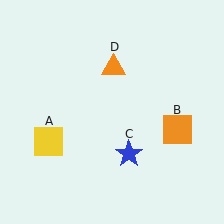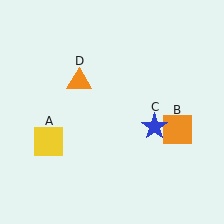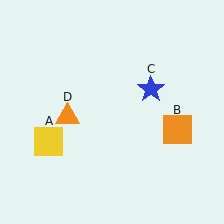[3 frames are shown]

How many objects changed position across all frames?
2 objects changed position: blue star (object C), orange triangle (object D).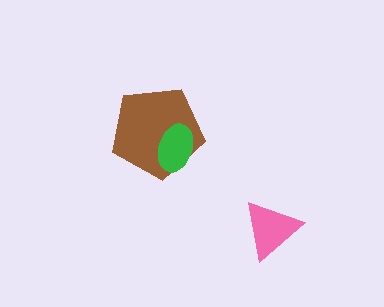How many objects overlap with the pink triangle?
0 objects overlap with the pink triangle.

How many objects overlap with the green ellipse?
1 object overlaps with the green ellipse.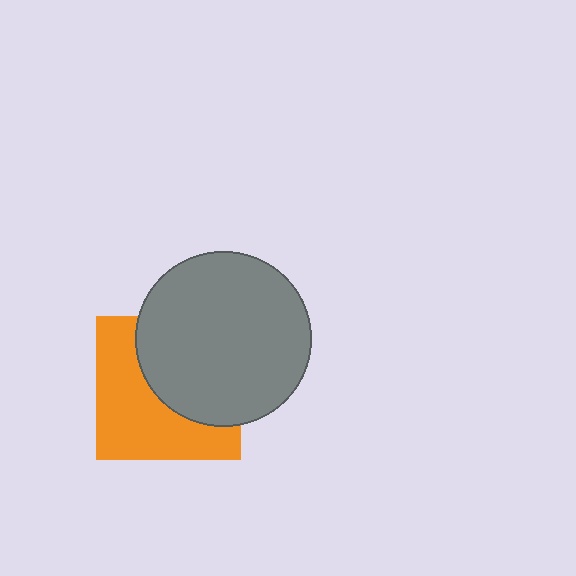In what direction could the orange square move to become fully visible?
The orange square could move toward the lower-left. That would shift it out from behind the gray circle entirely.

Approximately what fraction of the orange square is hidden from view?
Roughly 48% of the orange square is hidden behind the gray circle.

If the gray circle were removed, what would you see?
You would see the complete orange square.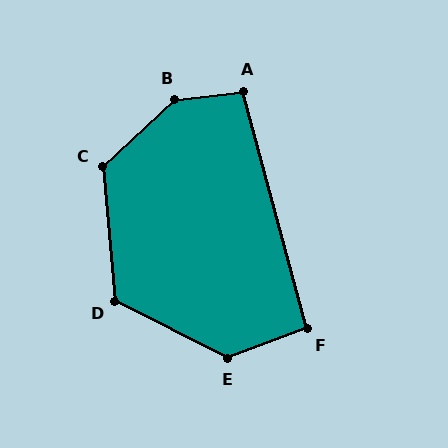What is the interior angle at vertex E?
Approximately 133 degrees (obtuse).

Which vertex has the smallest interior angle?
F, at approximately 95 degrees.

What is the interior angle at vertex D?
Approximately 121 degrees (obtuse).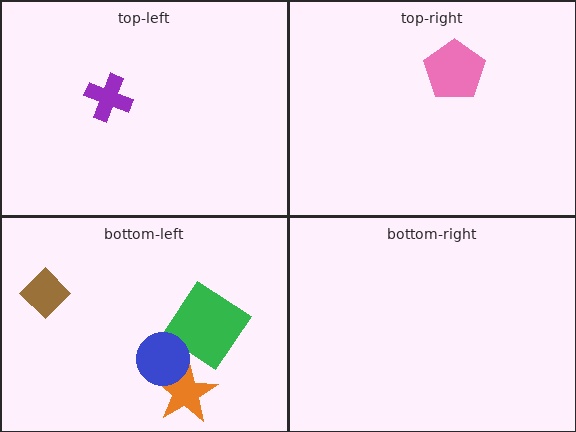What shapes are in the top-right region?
The pink pentagon.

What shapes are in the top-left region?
The purple cross.